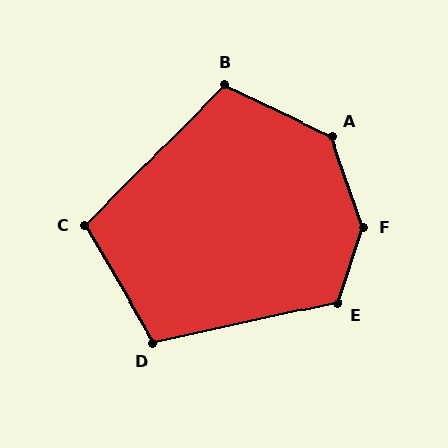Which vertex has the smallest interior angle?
C, at approximately 105 degrees.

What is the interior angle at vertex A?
Approximately 134 degrees (obtuse).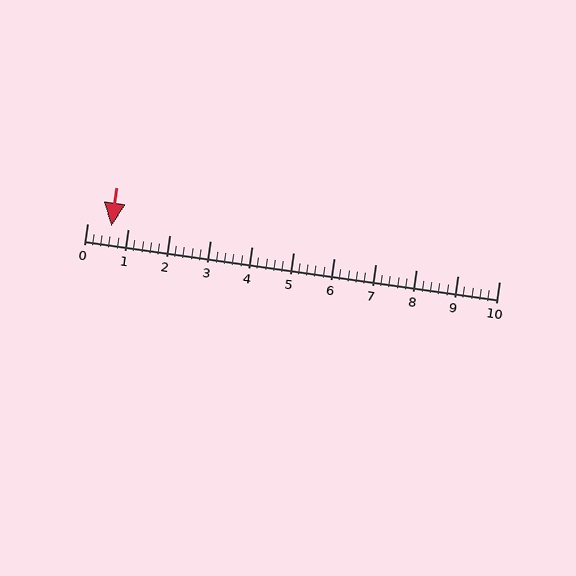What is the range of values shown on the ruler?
The ruler shows values from 0 to 10.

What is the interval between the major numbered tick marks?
The major tick marks are spaced 1 units apart.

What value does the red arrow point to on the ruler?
The red arrow points to approximately 0.6.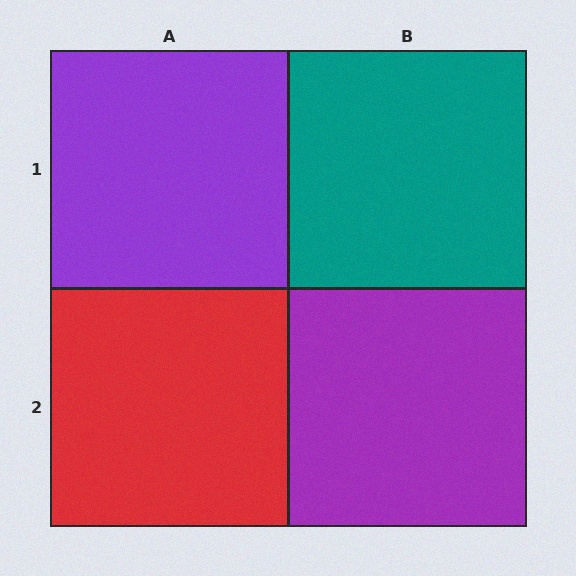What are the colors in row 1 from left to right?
Purple, teal.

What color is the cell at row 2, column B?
Purple.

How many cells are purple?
2 cells are purple.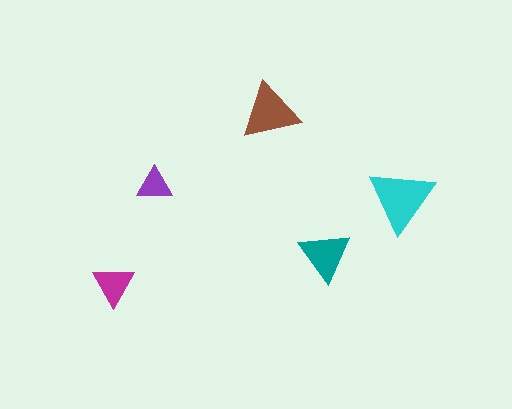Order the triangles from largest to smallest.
the cyan one, the brown one, the teal one, the magenta one, the purple one.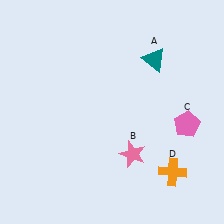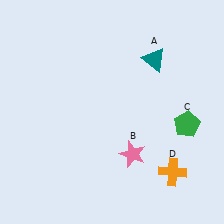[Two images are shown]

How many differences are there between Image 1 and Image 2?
There is 1 difference between the two images.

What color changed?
The pentagon (C) changed from pink in Image 1 to green in Image 2.